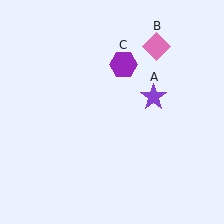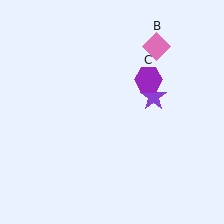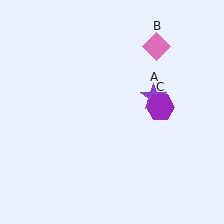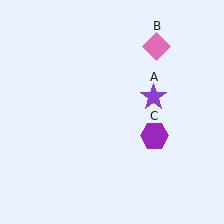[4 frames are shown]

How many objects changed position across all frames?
1 object changed position: purple hexagon (object C).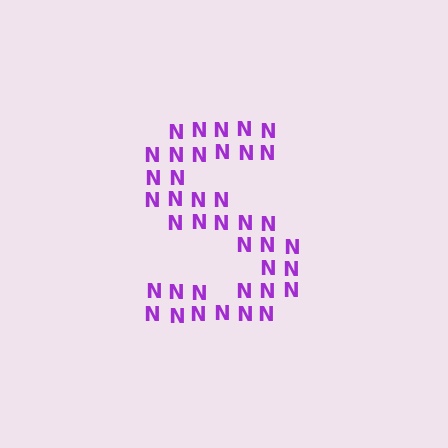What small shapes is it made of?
It is made of small letter N's.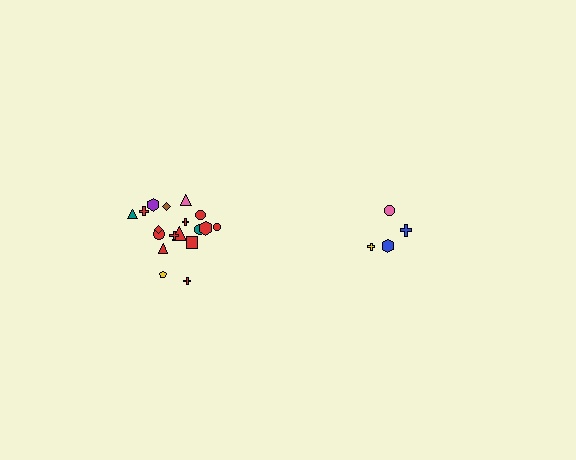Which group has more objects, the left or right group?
The left group.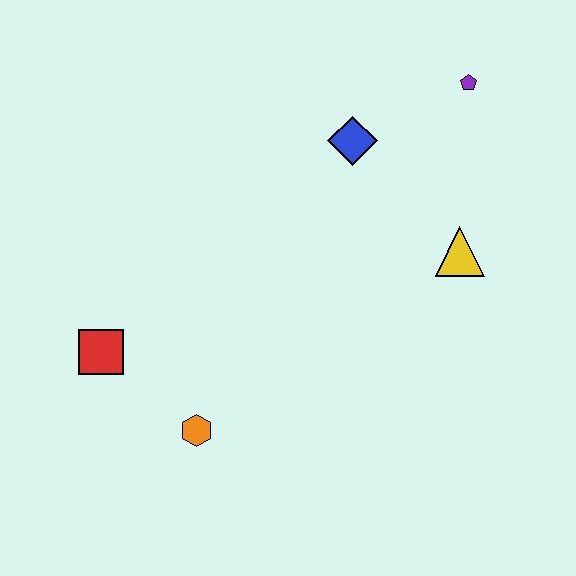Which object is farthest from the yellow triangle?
The red square is farthest from the yellow triangle.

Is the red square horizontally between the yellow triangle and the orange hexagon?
No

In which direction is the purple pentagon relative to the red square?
The purple pentagon is to the right of the red square.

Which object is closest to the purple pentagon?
The blue diamond is closest to the purple pentagon.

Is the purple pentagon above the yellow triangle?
Yes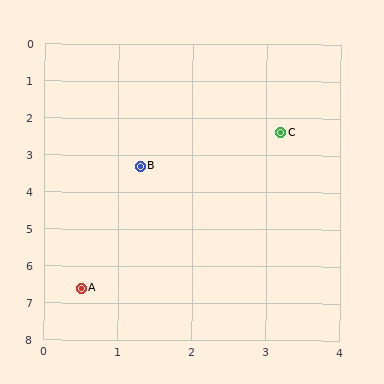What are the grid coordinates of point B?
Point B is at approximately (1.3, 3.3).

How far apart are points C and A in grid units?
Points C and A are about 5.0 grid units apart.